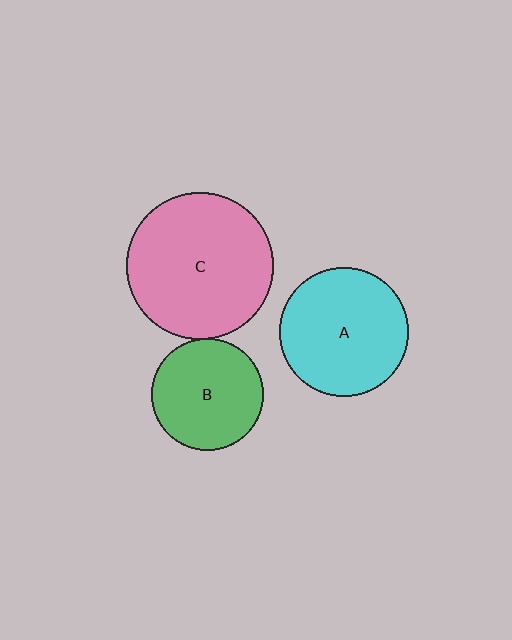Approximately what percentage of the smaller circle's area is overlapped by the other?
Approximately 5%.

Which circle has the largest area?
Circle C (pink).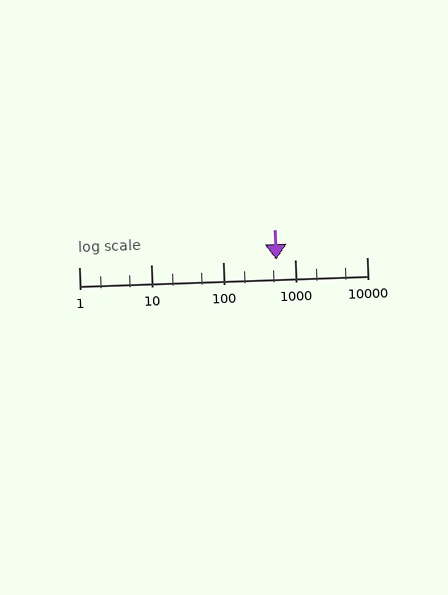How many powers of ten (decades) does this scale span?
The scale spans 4 decades, from 1 to 10000.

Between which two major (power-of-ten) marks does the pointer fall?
The pointer is between 100 and 1000.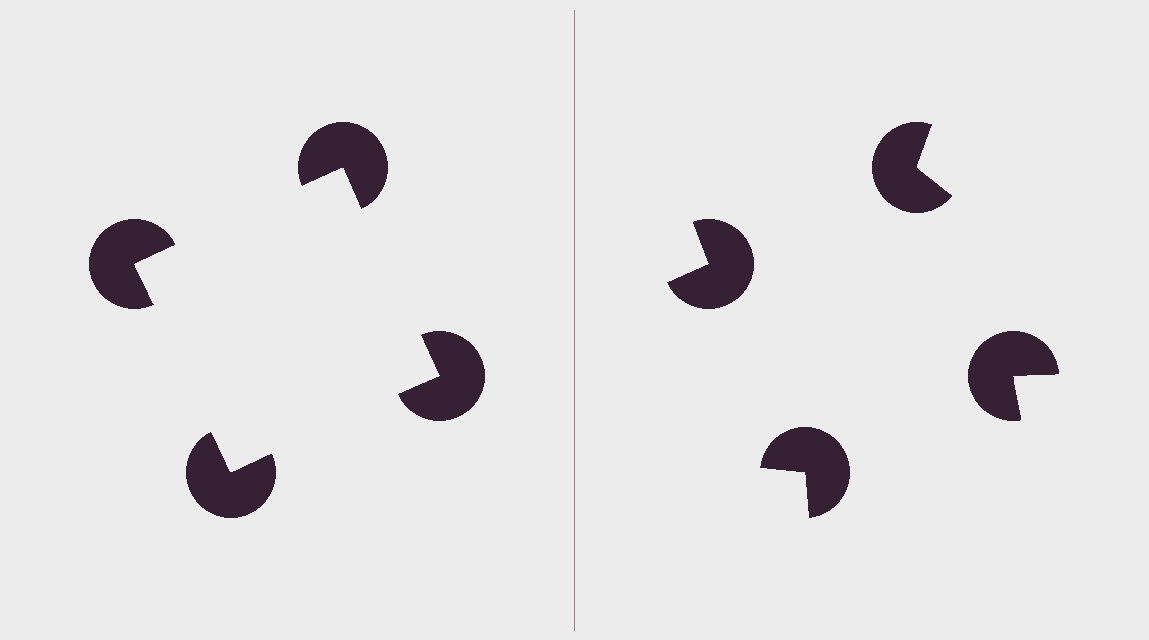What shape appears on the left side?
An illusory square.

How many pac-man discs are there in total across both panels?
8 — 4 on each side.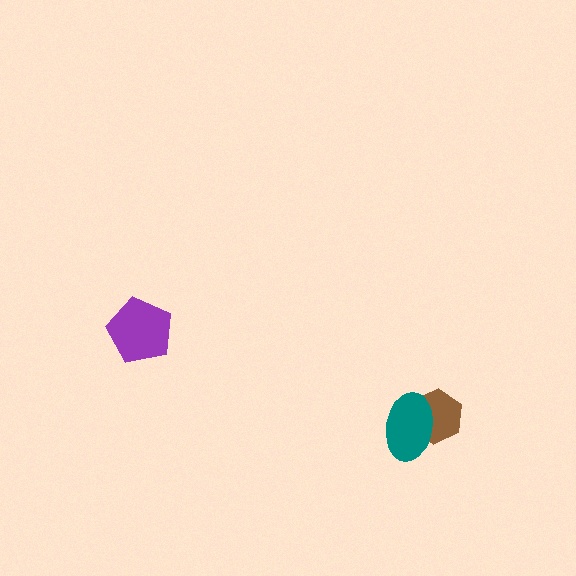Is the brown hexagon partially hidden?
Yes, it is partially covered by another shape.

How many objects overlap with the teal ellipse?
1 object overlaps with the teal ellipse.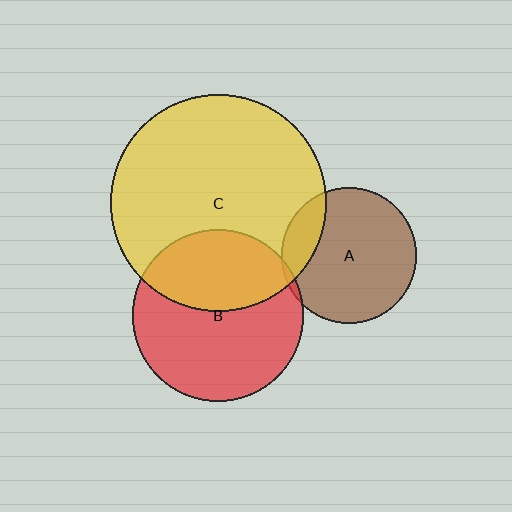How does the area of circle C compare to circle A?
Approximately 2.6 times.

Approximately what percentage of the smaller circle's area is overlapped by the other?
Approximately 15%.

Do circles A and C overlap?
Yes.